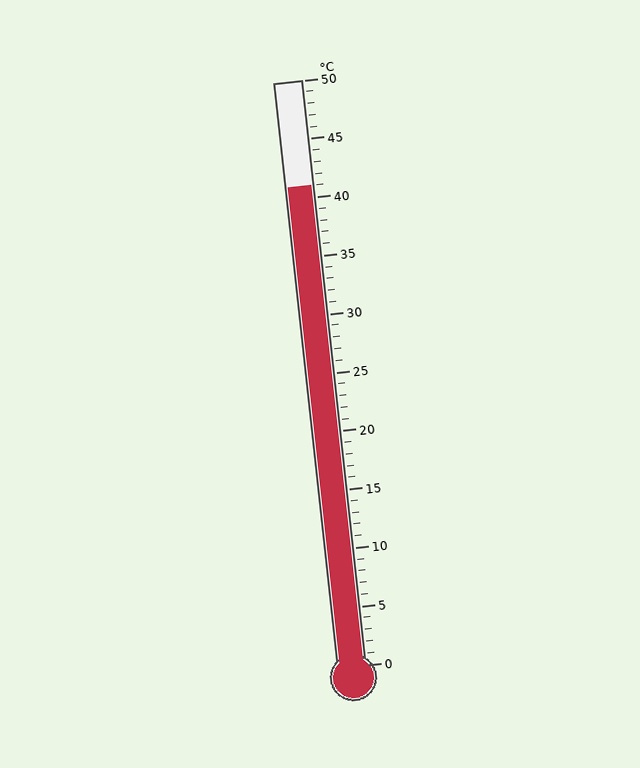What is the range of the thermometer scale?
The thermometer scale ranges from 0°C to 50°C.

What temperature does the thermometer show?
The thermometer shows approximately 41°C.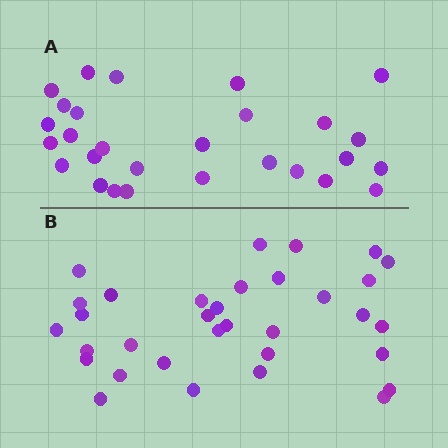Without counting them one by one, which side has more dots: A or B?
Region B (the bottom region) has more dots.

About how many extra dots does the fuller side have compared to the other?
Region B has about 5 more dots than region A.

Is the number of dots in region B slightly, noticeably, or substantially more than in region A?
Region B has only slightly more — the two regions are fairly close. The ratio is roughly 1.2 to 1.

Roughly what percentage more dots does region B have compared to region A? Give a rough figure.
About 20% more.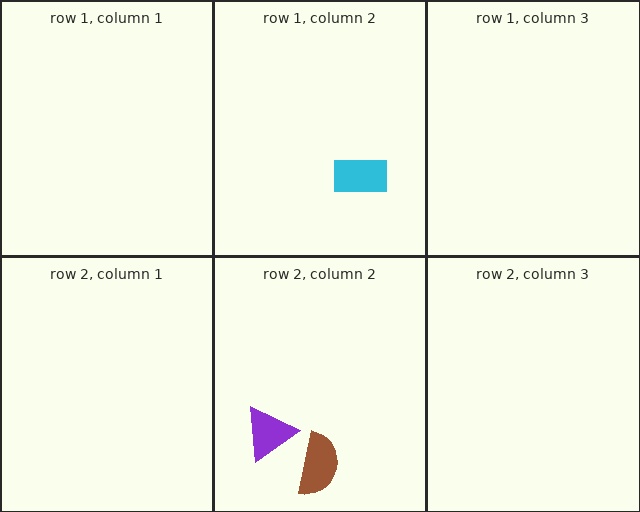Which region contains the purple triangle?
The row 2, column 2 region.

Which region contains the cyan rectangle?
The row 1, column 2 region.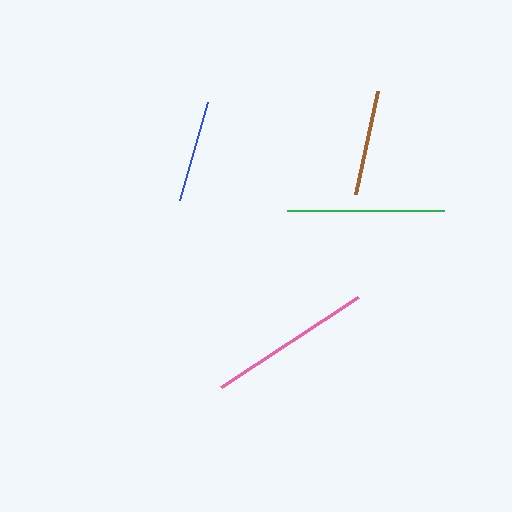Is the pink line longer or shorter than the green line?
The pink line is longer than the green line.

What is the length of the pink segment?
The pink segment is approximately 164 pixels long.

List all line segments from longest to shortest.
From longest to shortest: pink, green, brown, blue.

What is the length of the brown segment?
The brown segment is approximately 106 pixels long.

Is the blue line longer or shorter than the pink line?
The pink line is longer than the blue line.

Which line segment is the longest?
The pink line is the longest at approximately 164 pixels.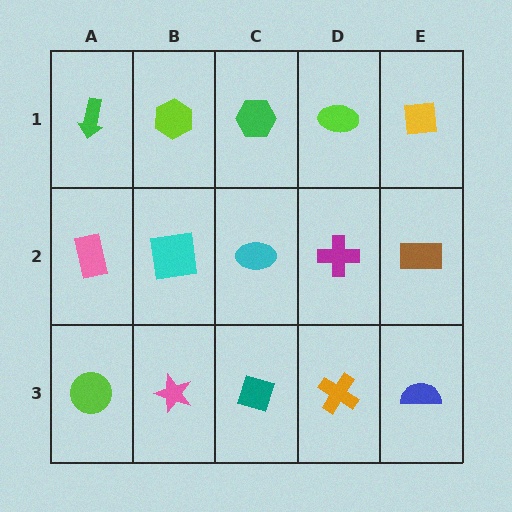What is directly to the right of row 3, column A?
A pink star.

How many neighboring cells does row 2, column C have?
4.